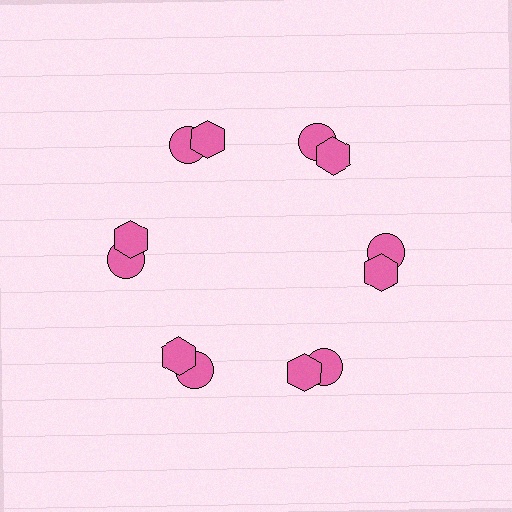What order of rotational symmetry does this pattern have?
This pattern has 6-fold rotational symmetry.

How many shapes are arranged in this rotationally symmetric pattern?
There are 12 shapes, arranged in 6 groups of 2.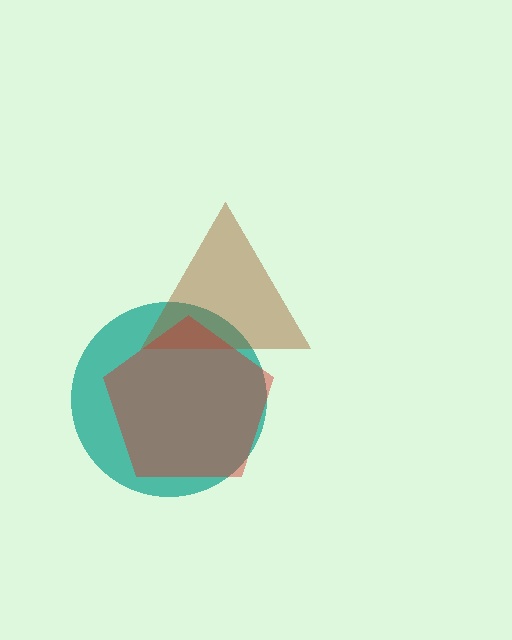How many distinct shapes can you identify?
There are 3 distinct shapes: a teal circle, a brown triangle, a red pentagon.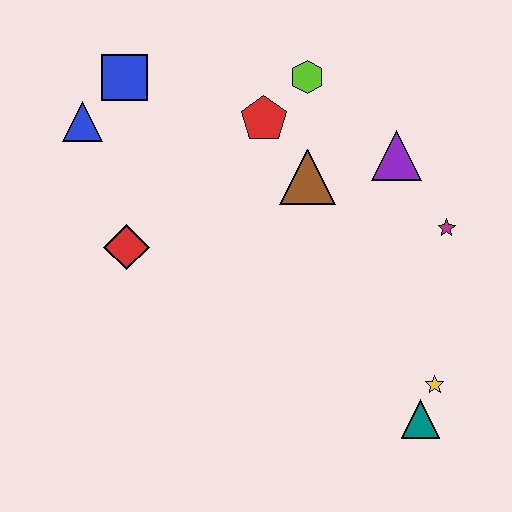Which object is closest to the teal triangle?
The yellow star is closest to the teal triangle.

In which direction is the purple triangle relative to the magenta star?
The purple triangle is above the magenta star.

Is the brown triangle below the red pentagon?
Yes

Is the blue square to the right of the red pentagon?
No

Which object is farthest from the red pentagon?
The teal triangle is farthest from the red pentagon.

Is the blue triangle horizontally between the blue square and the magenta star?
No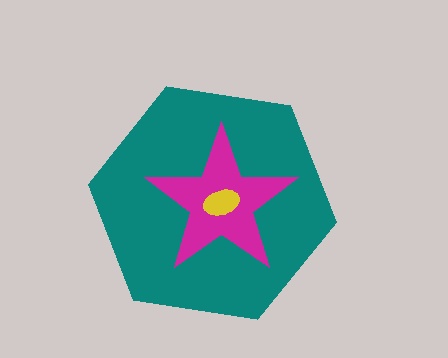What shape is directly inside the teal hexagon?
The magenta star.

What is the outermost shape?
The teal hexagon.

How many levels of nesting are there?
3.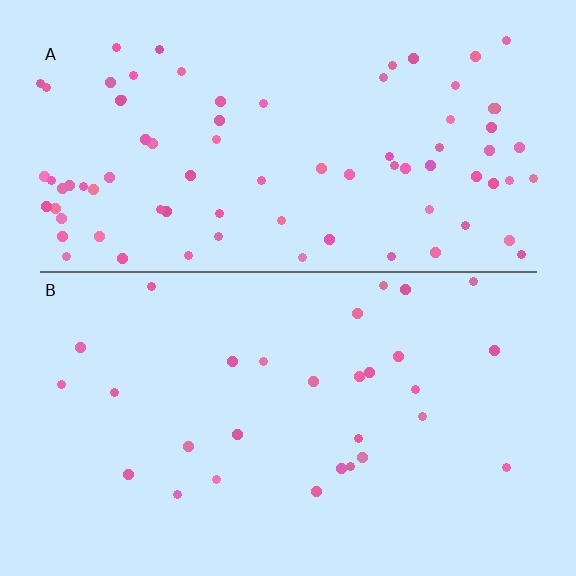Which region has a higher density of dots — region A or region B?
A (the top).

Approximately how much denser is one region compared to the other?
Approximately 2.8× — region A over region B.